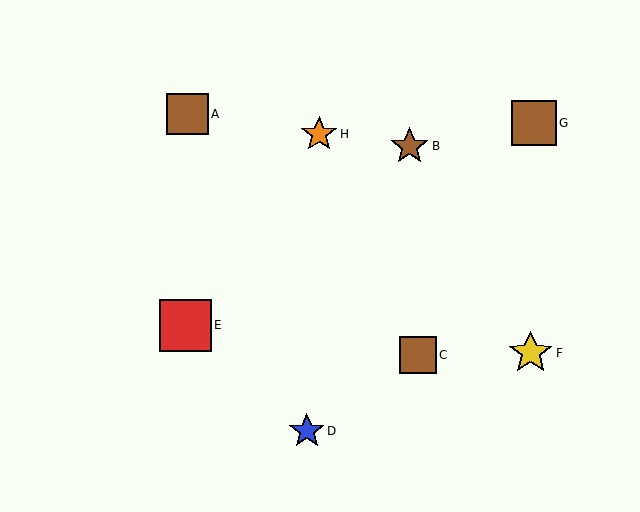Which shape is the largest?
The red square (labeled E) is the largest.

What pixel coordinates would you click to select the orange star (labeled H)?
Click at (319, 134) to select the orange star H.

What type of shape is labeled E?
Shape E is a red square.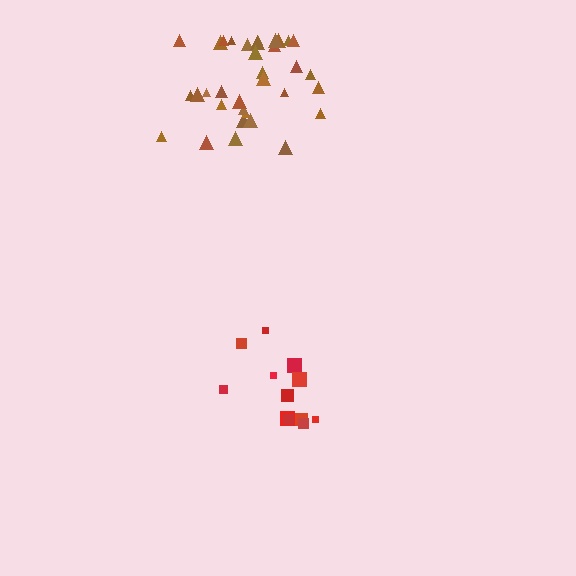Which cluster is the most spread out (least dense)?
Red.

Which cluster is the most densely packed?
Brown.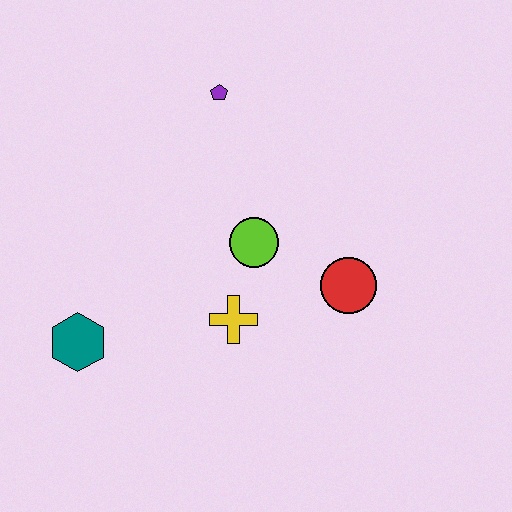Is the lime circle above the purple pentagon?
No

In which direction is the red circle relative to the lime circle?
The red circle is to the right of the lime circle.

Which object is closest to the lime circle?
The yellow cross is closest to the lime circle.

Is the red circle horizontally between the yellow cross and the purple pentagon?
No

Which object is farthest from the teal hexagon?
The purple pentagon is farthest from the teal hexagon.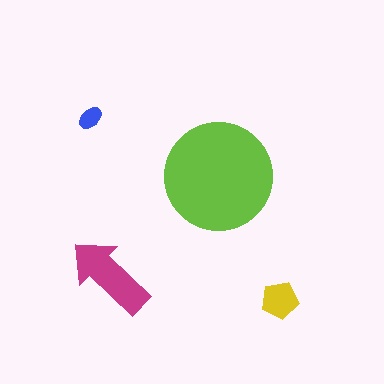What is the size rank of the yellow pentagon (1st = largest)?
3rd.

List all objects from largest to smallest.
The lime circle, the magenta arrow, the yellow pentagon, the blue ellipse.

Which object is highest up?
The blue ellipse is topmost.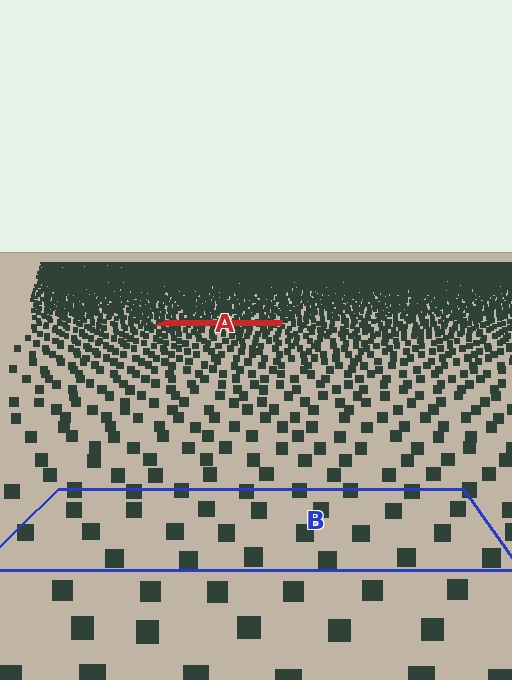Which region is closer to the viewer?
Region B is closer. The texture elements there are larger and more spread out.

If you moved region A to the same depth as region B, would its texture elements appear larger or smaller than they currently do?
They would appear larger. At a closer depth, the same texture elements are projected at a bigger on-screen size.